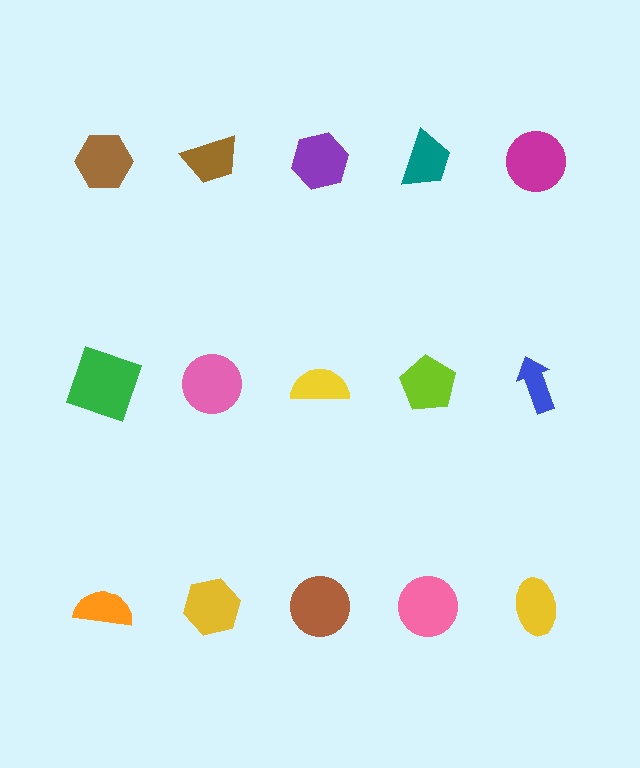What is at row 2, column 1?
A green square.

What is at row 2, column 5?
A blue arrow.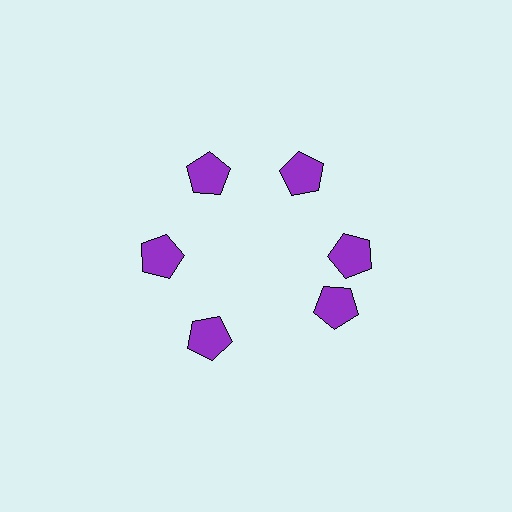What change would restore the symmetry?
The symmetry would be restored by rotating it back into even spacing with its neighbors so that all 6 pentagons sit at equal angles and equal distance from the center.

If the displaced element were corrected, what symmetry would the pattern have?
It would have 6-fold rotational symmetry — the pattern would map onto itself every 60 degrees.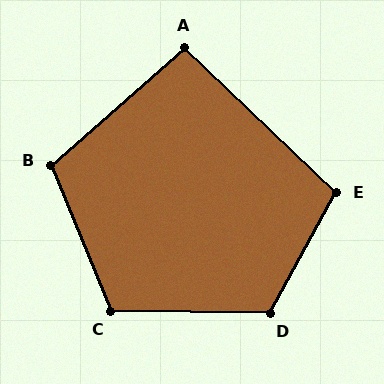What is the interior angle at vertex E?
Approximately 105 degrees (obtuse).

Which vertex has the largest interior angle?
D, at approximately 118 degrees.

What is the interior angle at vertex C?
Approximately 113 degrees (obtuse).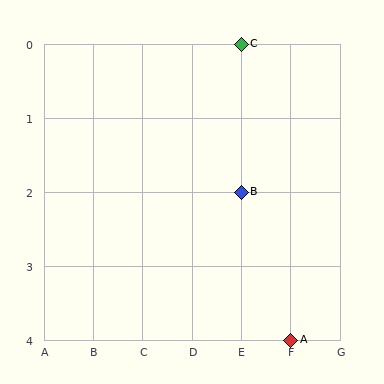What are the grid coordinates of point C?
Point C is at grid coordinates (E, 0).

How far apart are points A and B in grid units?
Points A and B are 1 column and 2 rows apart (about 2.2 grid units diagonally).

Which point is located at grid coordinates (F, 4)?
Point A is at (F, 4).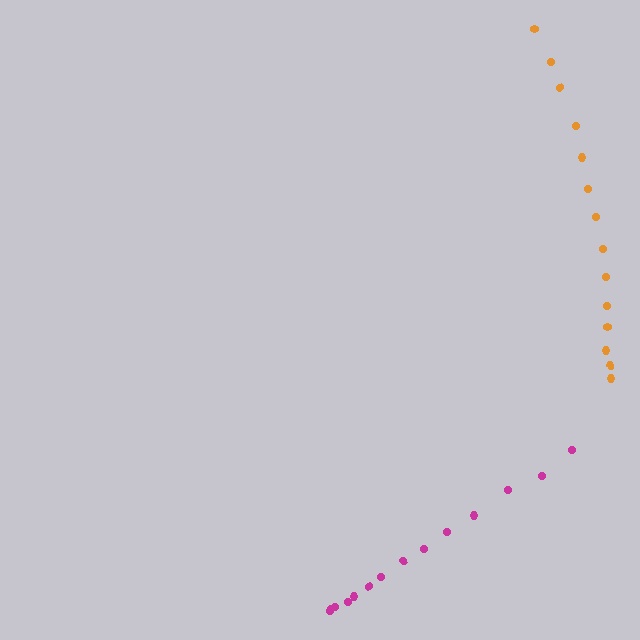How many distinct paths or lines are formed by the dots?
There are 2 distinct paths.